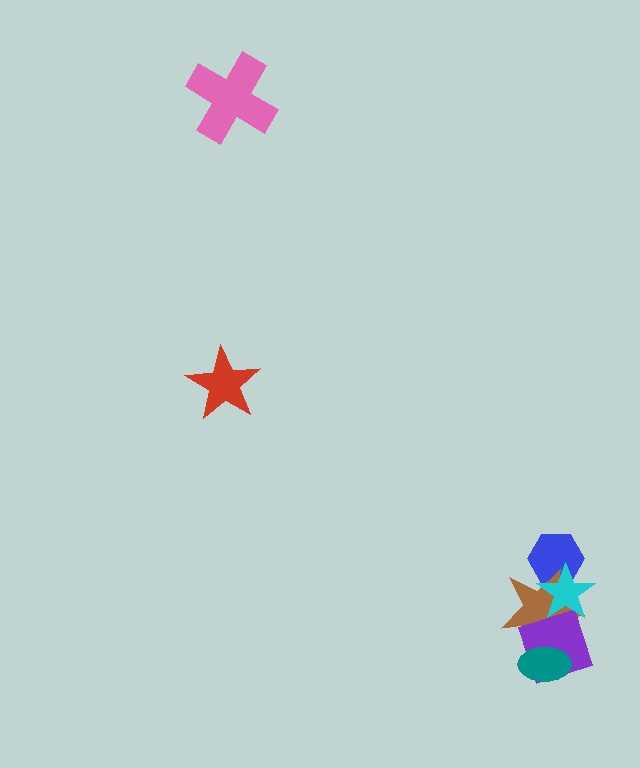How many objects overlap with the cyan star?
3 objects overlap with the cyan star.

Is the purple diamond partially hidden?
Yes, it is partially covered by another shape.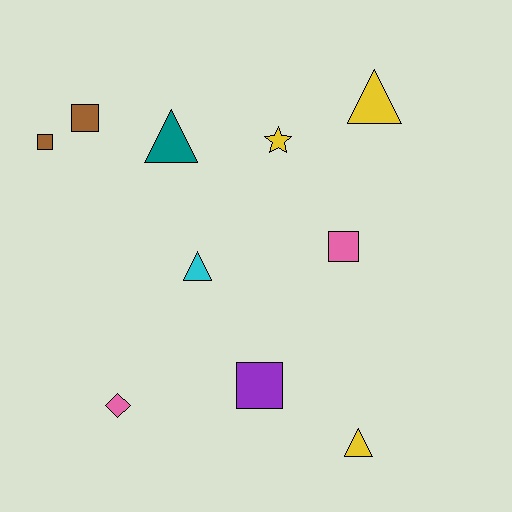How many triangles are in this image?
There are 4 triangles.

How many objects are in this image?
There are 10 objects.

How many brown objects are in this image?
There are 2 brown objects.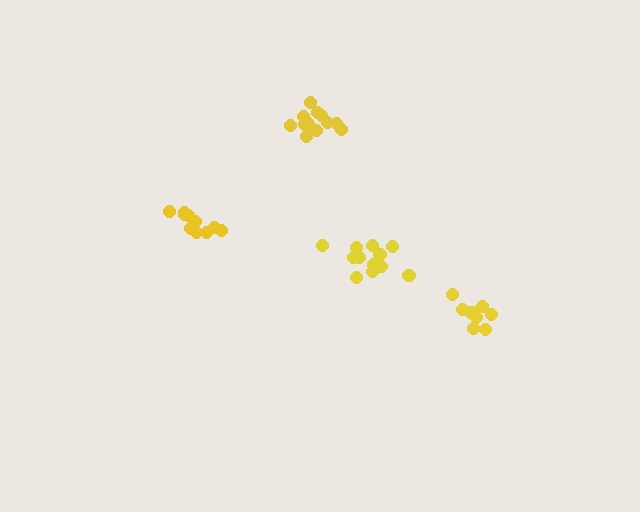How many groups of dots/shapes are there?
There are 4 groups.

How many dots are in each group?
Group 1: 9 dots, Group 2: 10 dots, Group 3: 13 dots, Group 4: 12 dots (44 total).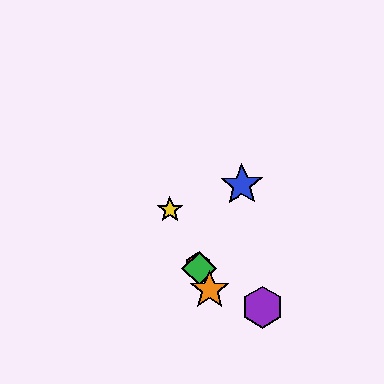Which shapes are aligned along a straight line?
The red hexagon, the green diamond, the yellow star, the orange star are aligned along a straight line.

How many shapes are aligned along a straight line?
4 shapes (the red hexagon, the green diamond, the yellow star, the orange star) are aligned along a straight line.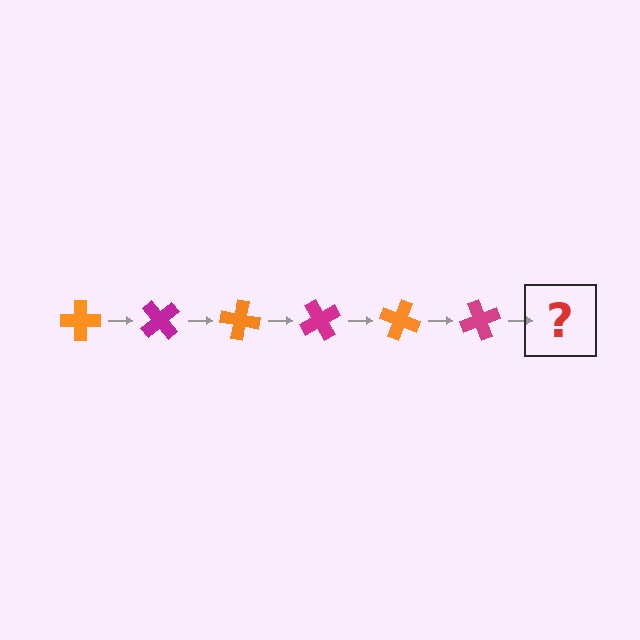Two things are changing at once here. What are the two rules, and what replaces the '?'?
The two rules are that it rotates 50 degrees each step and the color cycles through orange and magenta. The '?' should be an orange cross, rotated 300 degrees from the start.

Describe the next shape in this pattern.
It should be an orange cross, rotated 300 degrees from the start.